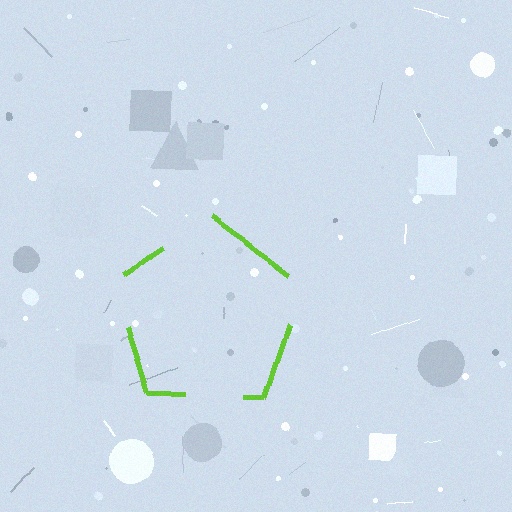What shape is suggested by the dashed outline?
The dashed outline suggests a pentagon.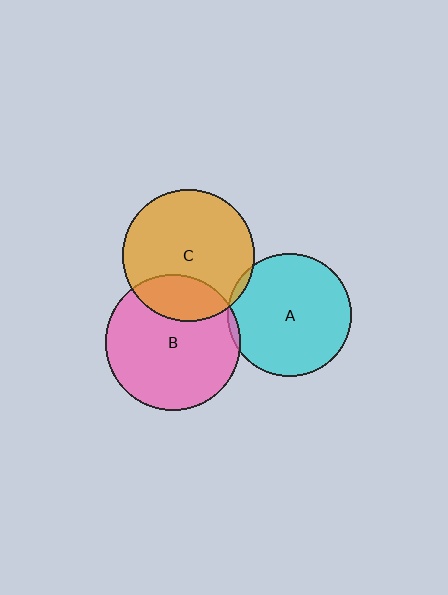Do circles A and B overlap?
Yes.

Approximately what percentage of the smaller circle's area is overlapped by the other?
Approximately 5%.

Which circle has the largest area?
Circle B (pink).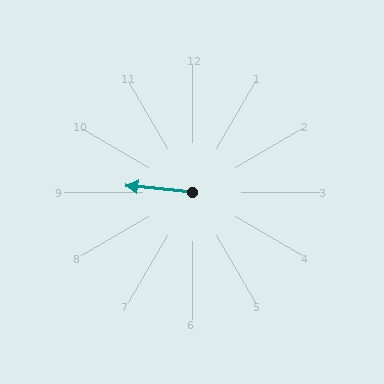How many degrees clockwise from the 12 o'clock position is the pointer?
Approximately 276 degrees.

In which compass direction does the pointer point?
West.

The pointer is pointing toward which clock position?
Roughly 9 o'clock.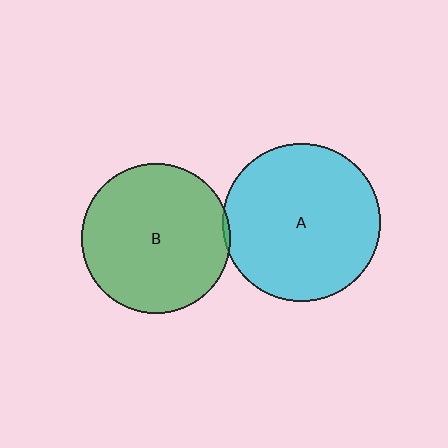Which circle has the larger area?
Circle A (cyan).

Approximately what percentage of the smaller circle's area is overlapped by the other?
Approximately 5%.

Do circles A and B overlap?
Yes.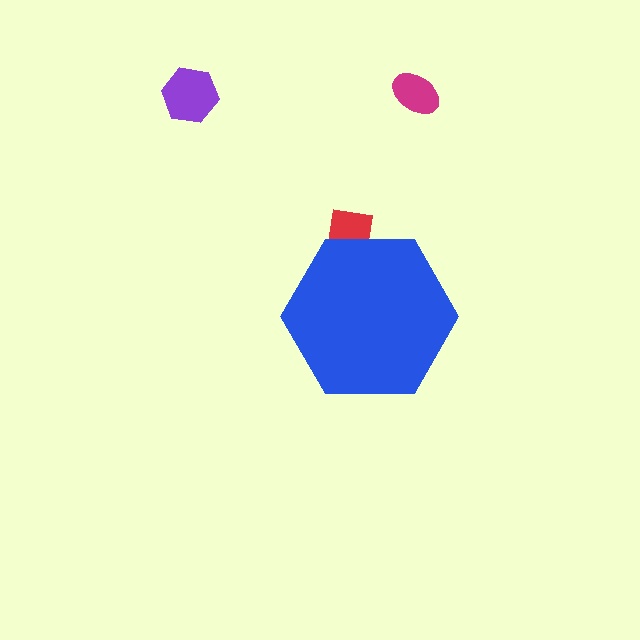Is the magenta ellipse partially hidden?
No, the magenta ellipse is fully visible.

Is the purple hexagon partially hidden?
No, the purple hexagon is fully visible.